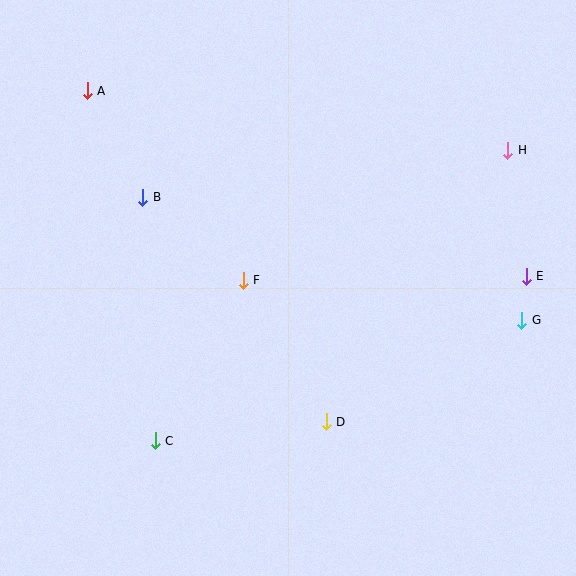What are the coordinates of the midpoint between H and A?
The midpoint between H and A is at (298, 120).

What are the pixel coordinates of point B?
Point B is at (143, 197).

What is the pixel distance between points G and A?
The distance between G and A is 492 pixels.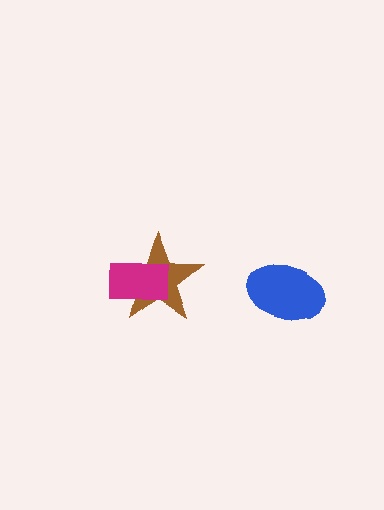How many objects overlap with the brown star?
1 object overlaps with the brown star.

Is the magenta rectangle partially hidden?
No, no other shape covers it.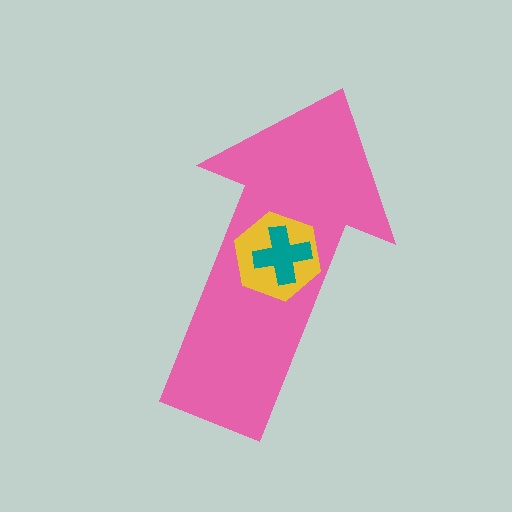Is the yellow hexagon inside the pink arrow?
Yes.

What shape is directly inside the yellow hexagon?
The teal cross.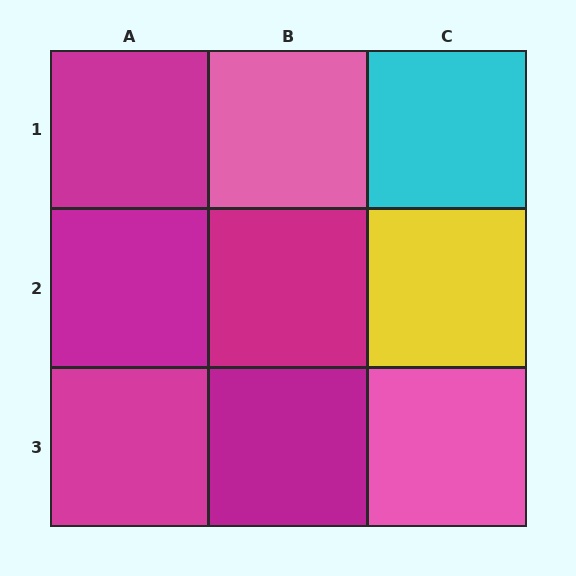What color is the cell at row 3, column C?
Pink.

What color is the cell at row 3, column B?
Magenta.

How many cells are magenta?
5 cells are magenta.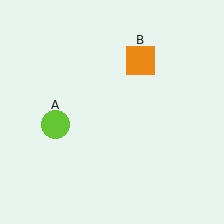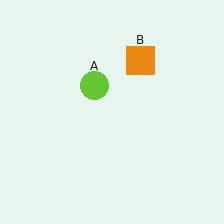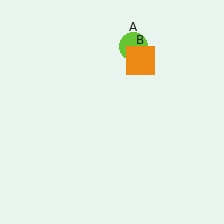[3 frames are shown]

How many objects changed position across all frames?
1 object changed position: lime circle (object A).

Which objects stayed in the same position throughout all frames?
Orange square (object B) remained stationary.